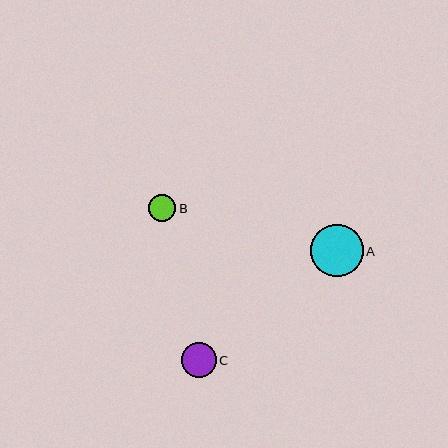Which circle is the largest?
Circle A is the largest with a size of approximately 53 pixels.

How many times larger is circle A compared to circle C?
Circle A is approximately 1.5 times the size of circle C.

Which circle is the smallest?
Circle B is the smallest with a size of approximately 27 pixels.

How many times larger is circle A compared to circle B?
Circle A is approximately 1.9 times the size of circle B.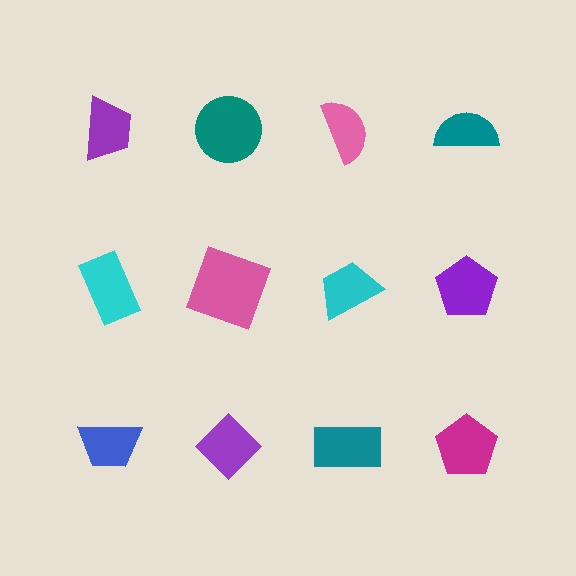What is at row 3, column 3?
A teal rectangle.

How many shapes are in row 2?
4 shapes.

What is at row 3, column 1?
A blue trapezoid.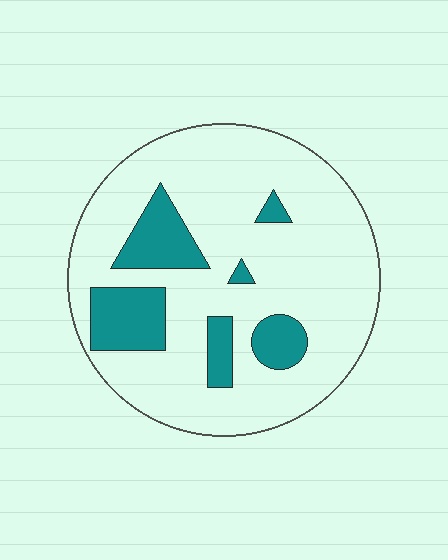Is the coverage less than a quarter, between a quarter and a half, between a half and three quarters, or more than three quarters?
Less than a quarter.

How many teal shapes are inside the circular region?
6.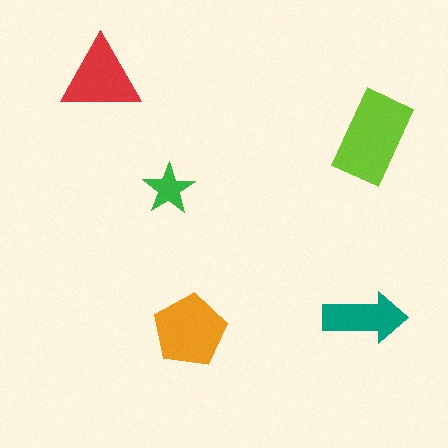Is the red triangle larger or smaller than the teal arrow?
Larger.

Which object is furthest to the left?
The red triangle is leftmost.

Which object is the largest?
The lime rectangle.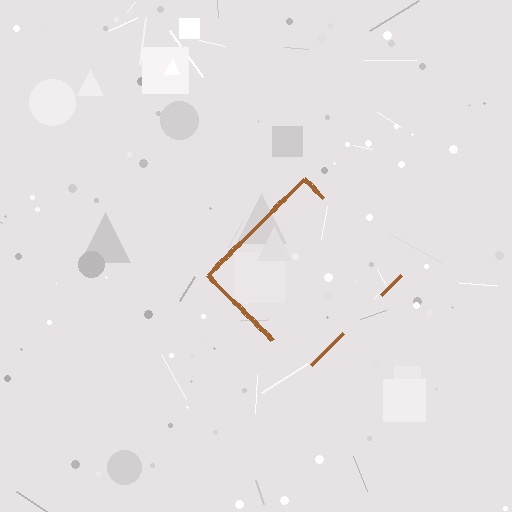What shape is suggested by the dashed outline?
The dashed outline suggests a diamond.